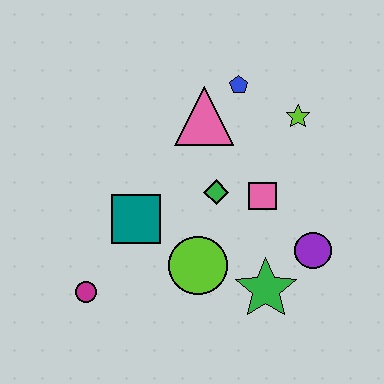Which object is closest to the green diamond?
The pink square is closest to the green diamond.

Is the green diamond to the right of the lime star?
No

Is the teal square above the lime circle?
Yes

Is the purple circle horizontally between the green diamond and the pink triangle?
No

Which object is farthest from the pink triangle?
The magenta circle is farthest from the pink triangle.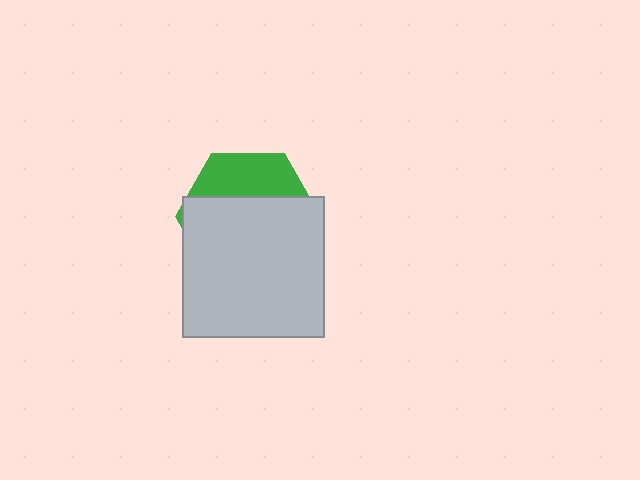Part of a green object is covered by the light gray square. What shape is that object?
It is a hexagon.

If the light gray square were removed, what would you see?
You would see the complete green hexagon.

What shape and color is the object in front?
The object in front is a light gray square.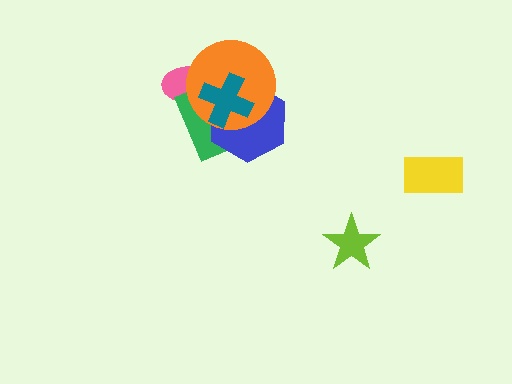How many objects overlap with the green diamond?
4 objects overlap with the green diamond.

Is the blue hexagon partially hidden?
Yes, it is partially covered by another shape.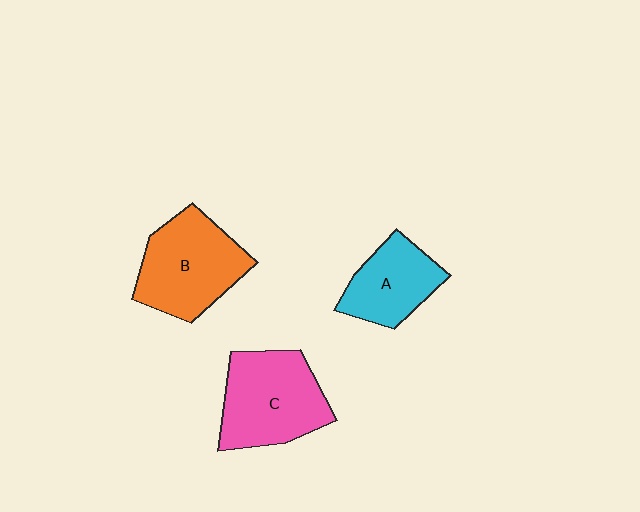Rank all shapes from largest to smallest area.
From largest to smallest: C (pink), B (orange), A (cyan).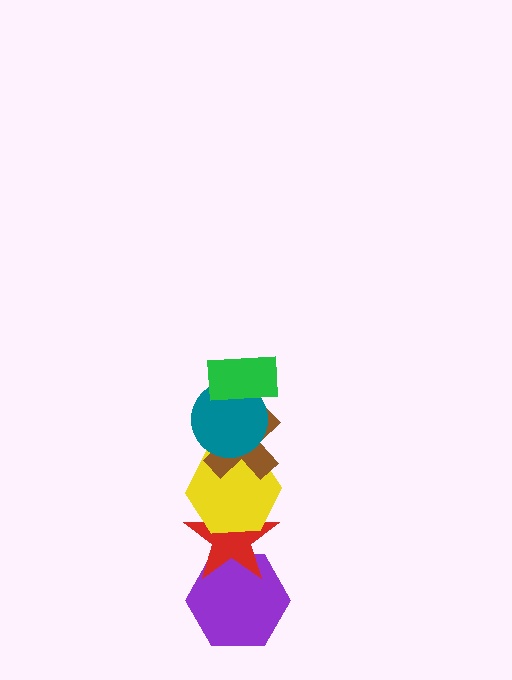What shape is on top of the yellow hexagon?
The brown cross is on top of the yellow hexagon.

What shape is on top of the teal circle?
The green rectangle is on top of the teal circle.